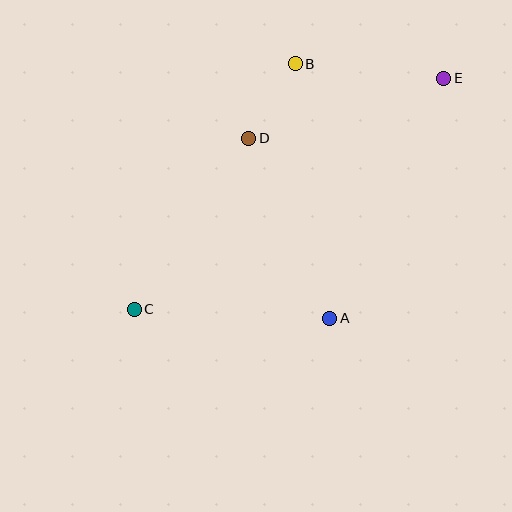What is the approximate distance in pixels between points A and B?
The distance between A and B is approximately 257 pixels.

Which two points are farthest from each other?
Points C and E are farthest from each other.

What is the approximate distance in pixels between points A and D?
The distance between A and D is approximately 197 pixels.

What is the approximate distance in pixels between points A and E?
The distance between A and E is approximately 265 pixels.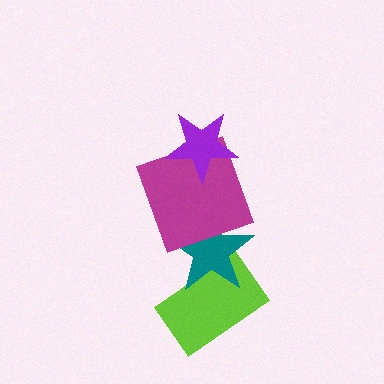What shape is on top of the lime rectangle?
The teal star is on top of the lime rectangle.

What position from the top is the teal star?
The teal star is 3rd from the top.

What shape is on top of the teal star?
The magenta square is on top of the teal star.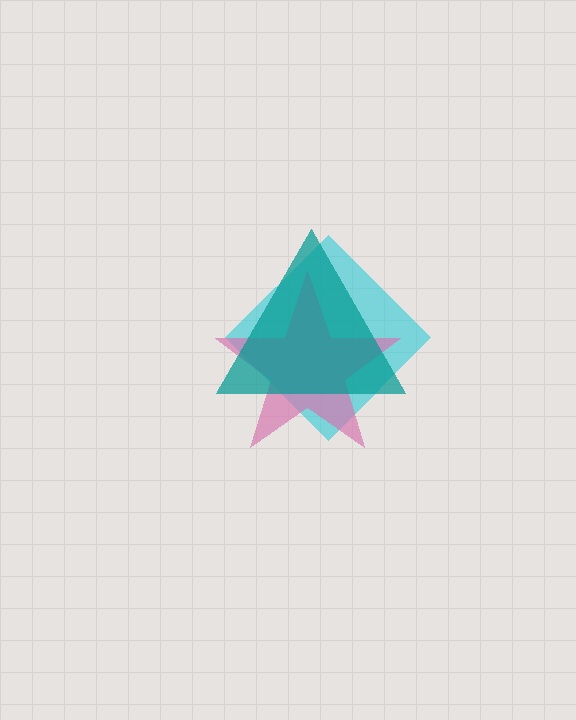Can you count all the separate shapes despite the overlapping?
Yes, there are 3 separate shapes.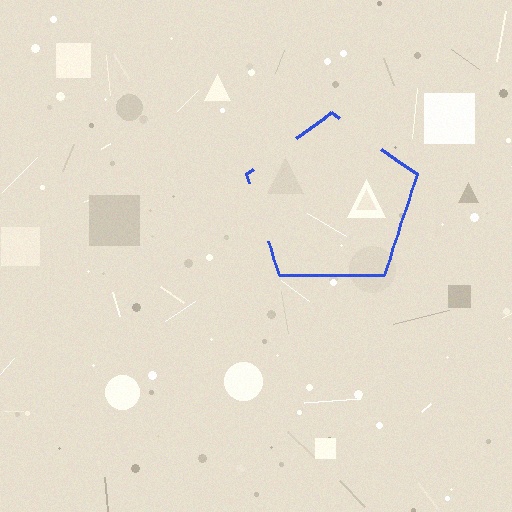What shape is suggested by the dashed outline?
The dashed outline suggests a pentagon.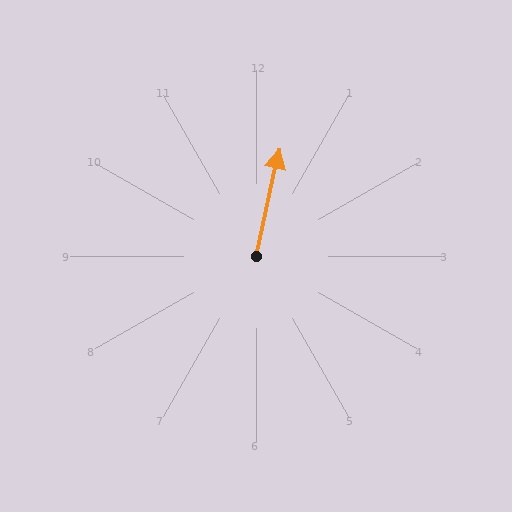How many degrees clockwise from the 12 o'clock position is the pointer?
Approximately 12 degrees.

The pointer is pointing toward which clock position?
Roughly 12 o'clock.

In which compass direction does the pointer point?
North.